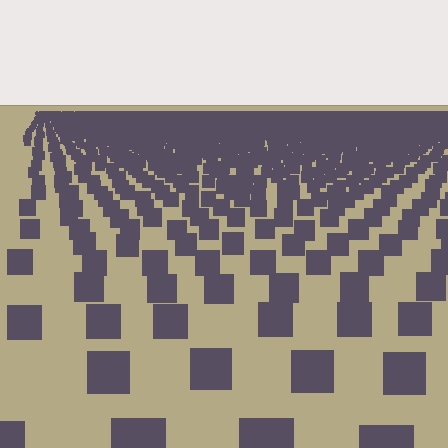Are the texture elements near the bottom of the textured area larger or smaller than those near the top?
Larger. Near the bottom, elements are closer to the viewer and appear at a bigger on-screen size.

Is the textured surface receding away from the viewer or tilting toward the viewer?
The surface is receding away from the viewer. Texture elements get smaller and denser toward the top.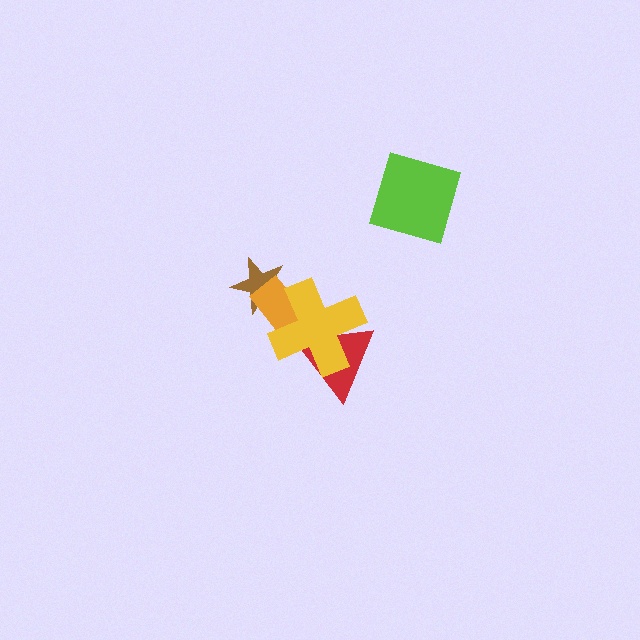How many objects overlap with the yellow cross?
2 objects overlap with the yellow cross.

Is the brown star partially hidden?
Yes, it is partially covered by another shape.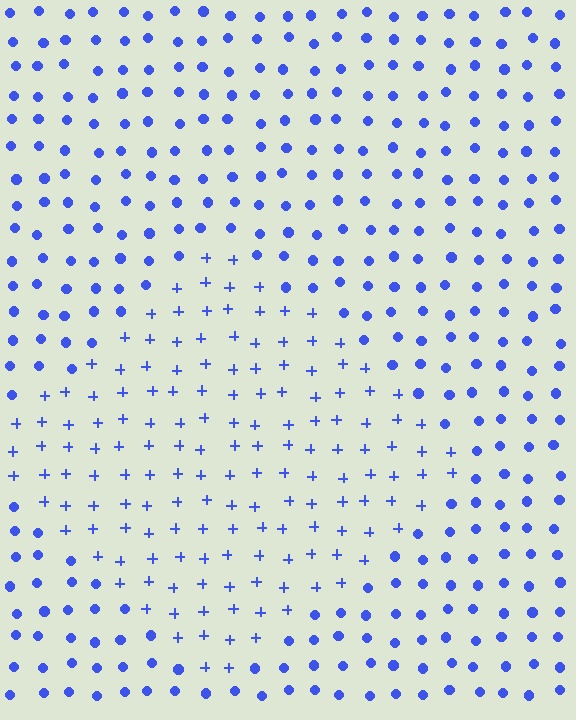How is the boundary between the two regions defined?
The boundary is defined by a change in element shape: plus signs inside vs. circles outside. All elements share the same color and spacing.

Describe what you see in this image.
The image is filled with small blue elements arranged in a uniform grid. A diamond-shaped region contains plus signs, while the surrounding area contains circles. The boundary is defined purely by the change in element shape.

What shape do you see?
I see a diamond.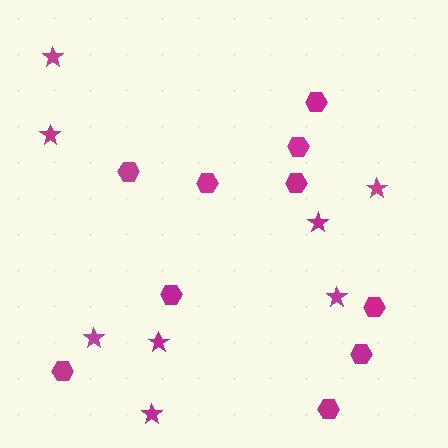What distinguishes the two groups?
There are 2 groups: one group of hexagons (10) and one group of stars (8).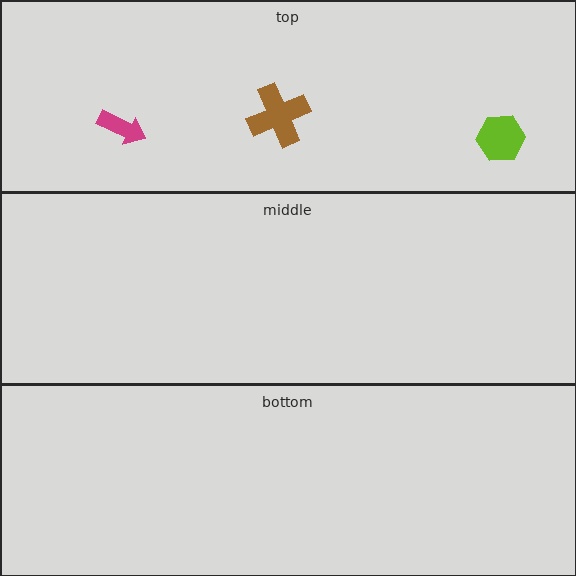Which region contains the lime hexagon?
The top region.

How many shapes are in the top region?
3.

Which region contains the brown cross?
The top region.